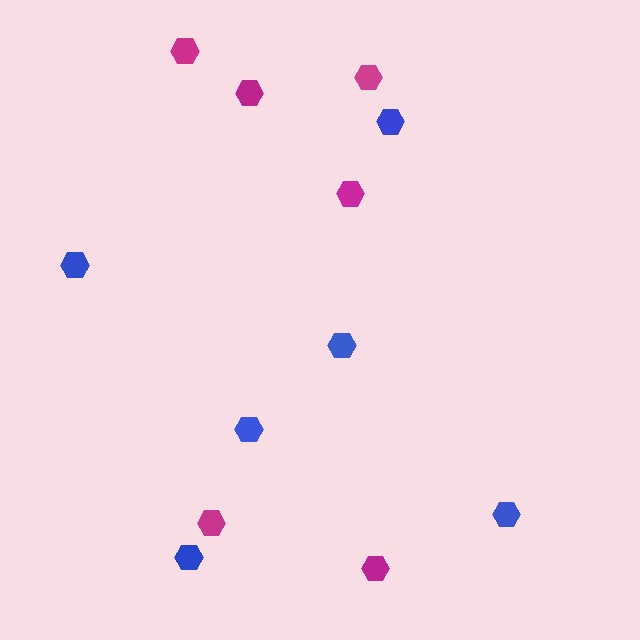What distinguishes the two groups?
There are 2 groups: one group of magenta hexagons (6) and one group of blue hexagons (6).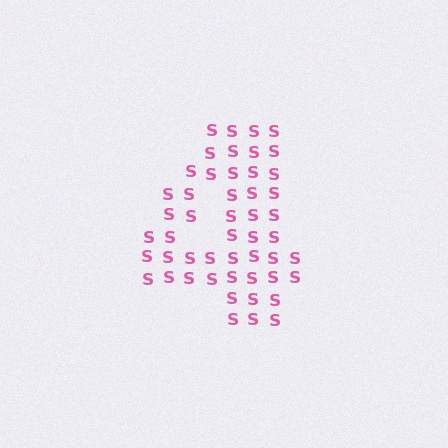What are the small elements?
The small elements are letter S's.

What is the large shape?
The large shape is the digit 4.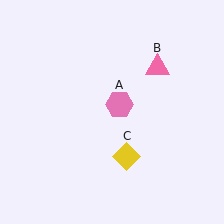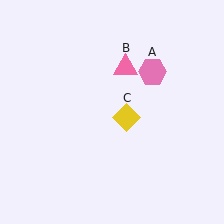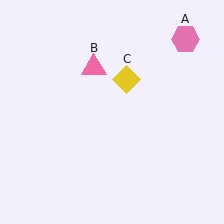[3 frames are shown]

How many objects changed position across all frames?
3 objects changed position: pink hexagon (object A), pink triangle (object B), yellow diamond (object C).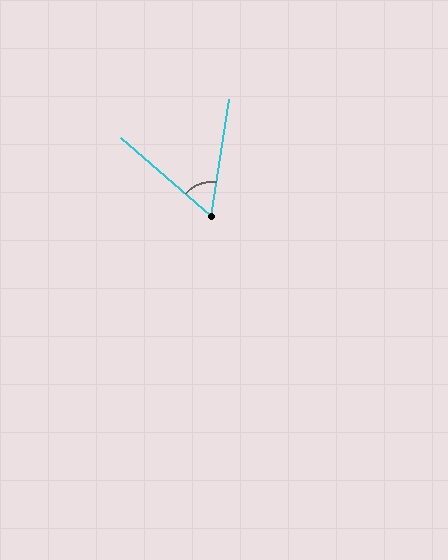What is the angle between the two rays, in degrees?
Approximately 58 degrees.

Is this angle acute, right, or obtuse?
It is acute.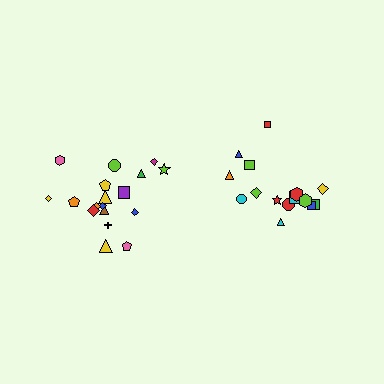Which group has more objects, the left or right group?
The left group.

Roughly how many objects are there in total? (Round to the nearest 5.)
Roughly 35 objects in total.